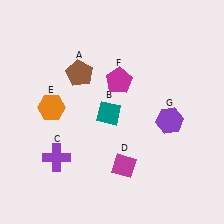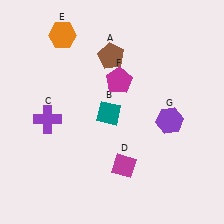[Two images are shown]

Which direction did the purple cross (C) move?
The purple cross (C) moved up.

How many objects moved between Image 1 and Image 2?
3 objects moved between the two images.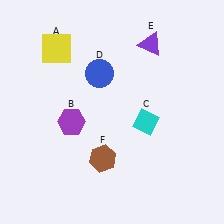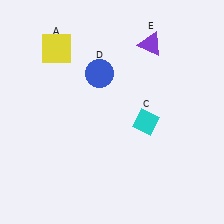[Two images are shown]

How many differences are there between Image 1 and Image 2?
There are 2 differences between the two images.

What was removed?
The purple hexagon (B), the brown hexagon (F) were removed in Image 2.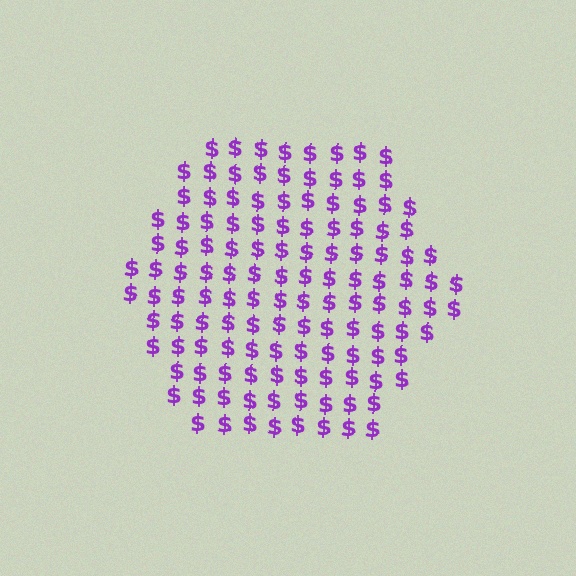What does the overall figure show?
The overall figure shows a hexagon.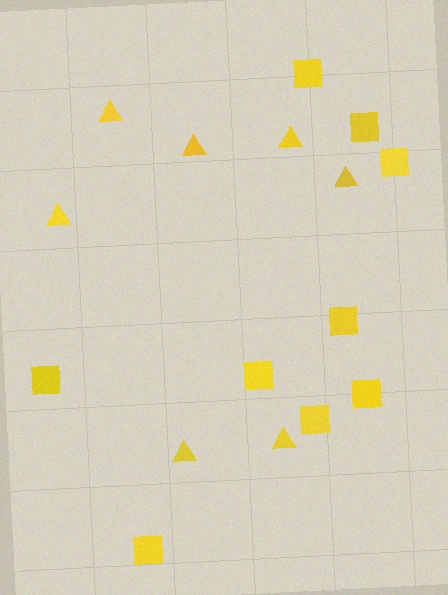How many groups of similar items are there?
There are 2 groups: one group of triangles (7) and one group of squares (9).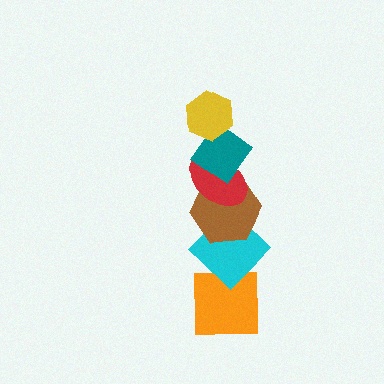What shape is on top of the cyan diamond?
The brown hexagon is on top of the cyan diamond.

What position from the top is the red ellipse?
The red ellipse is 3rd from the top.